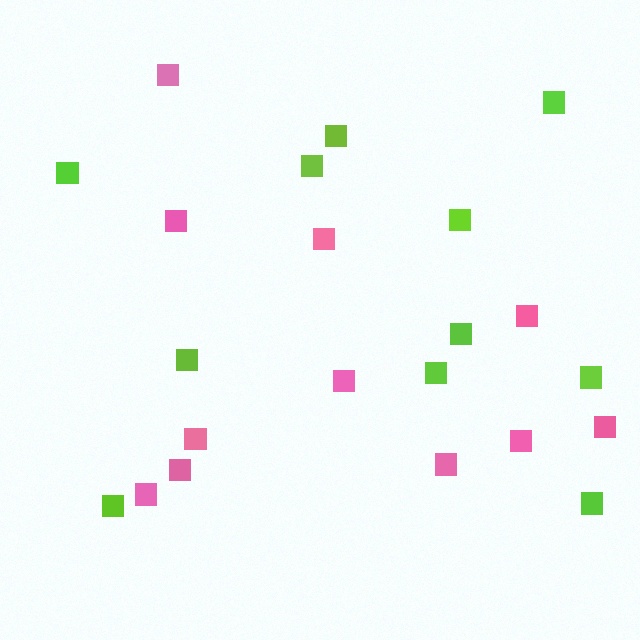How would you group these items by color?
There are 2 groups: one group of pink squares (11) and one group of lime squares (11).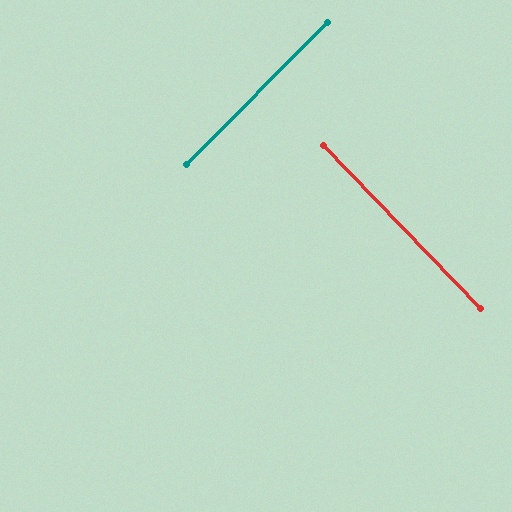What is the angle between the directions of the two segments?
Approximately 89 degrees.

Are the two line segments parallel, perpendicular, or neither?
Perpendicular — they meet at approximately 89°.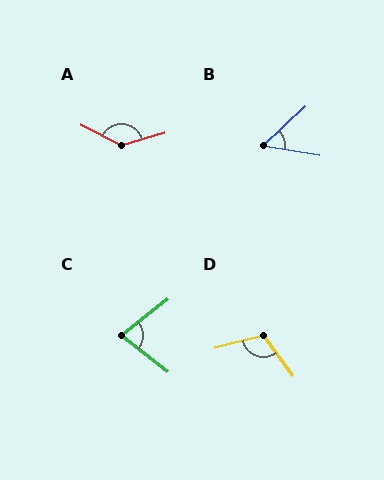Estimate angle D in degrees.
Approximately 112 degrees.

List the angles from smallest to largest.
B (53°), C (76°), D (112°), A (138°).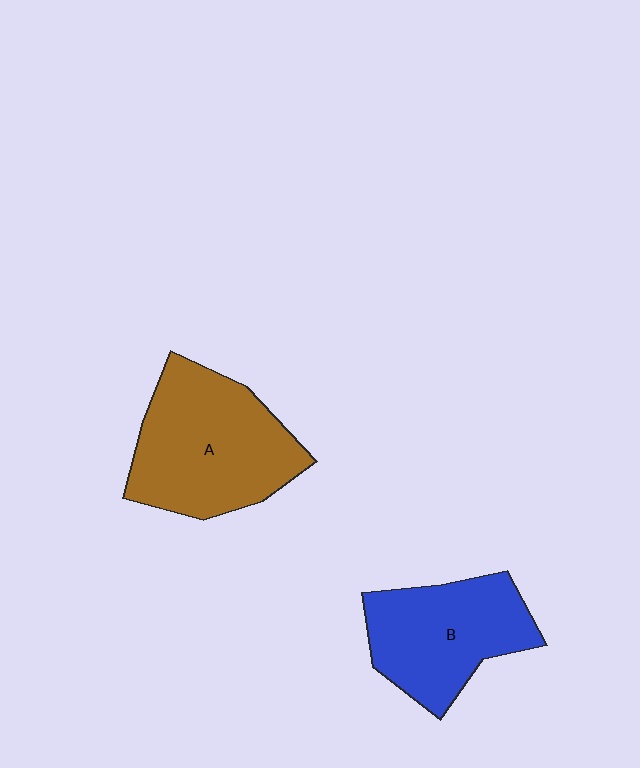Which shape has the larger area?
Shape A (brown).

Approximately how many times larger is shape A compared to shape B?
Approximately 1.2 times.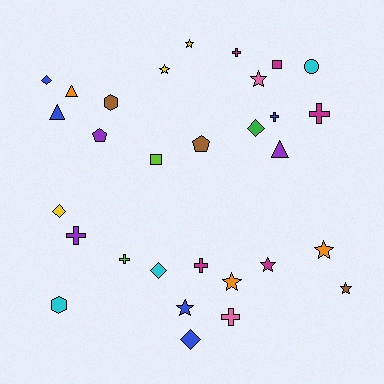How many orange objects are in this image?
There are 3 orange objects.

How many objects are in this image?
There are 30 objects.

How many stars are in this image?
There are 8 stars.